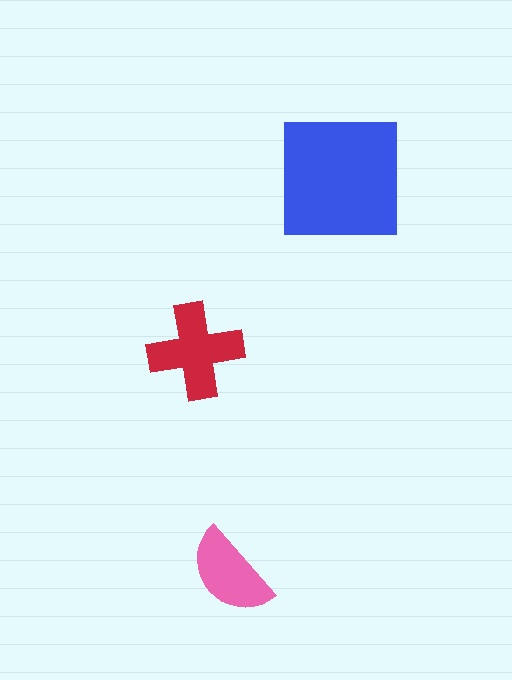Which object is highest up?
The blue square is topmost.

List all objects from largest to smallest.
The blue square, the red cross, the pink semicircle.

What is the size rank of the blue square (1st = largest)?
1st.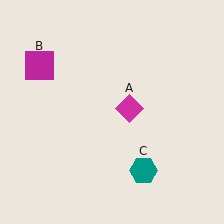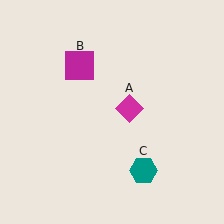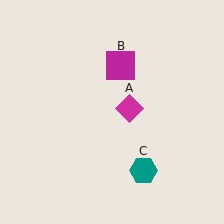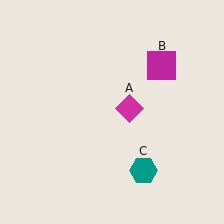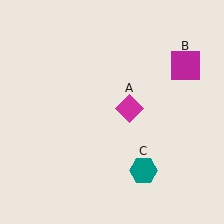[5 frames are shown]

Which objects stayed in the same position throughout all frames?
Magenta diamond (object A) and teal hexagon (object C) remained stationary.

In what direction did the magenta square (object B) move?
The magenta square (object B) moved right.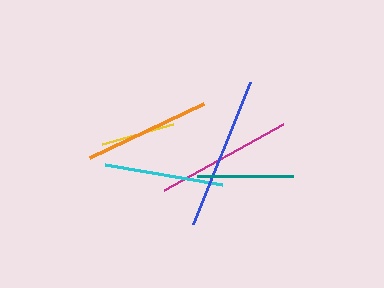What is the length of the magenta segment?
The magenta segment is approximately 136 pixels long.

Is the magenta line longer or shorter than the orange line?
The magenta line is longer than the orange line.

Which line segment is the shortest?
The yellow line is the shortest at approximately 73 pixels.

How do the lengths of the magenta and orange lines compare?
The magenta and orange lines are approximately the same length.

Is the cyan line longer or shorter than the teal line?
The cyan line is longer than the teal line.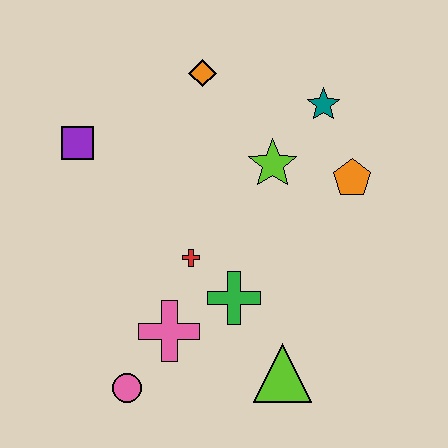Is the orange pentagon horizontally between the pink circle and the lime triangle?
No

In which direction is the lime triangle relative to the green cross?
The lime triangle is below the green cross.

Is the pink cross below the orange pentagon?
Yes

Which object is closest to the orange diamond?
The lime star is closest to the orange diamond.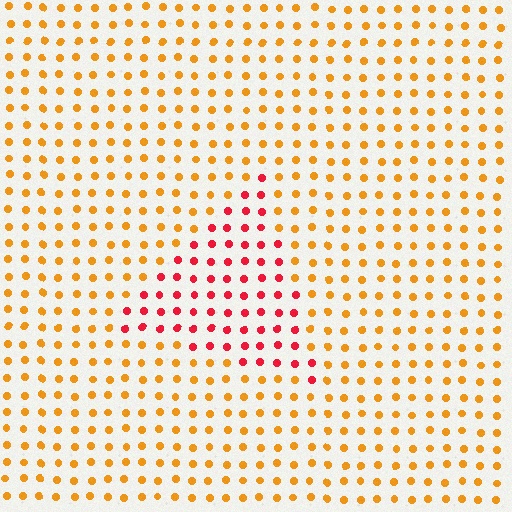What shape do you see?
I see a triangle.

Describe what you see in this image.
The image is filled with small orange elements in a uniform arrangement. A triangle-shaped region is visible where the elements are tinted to a slightly different hue, forming a subtle color boundary.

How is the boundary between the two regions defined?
The boundary is defined purely by a slight shift in hue (about 45 degrees). Spacing, size, and orientation are identical on both sides.